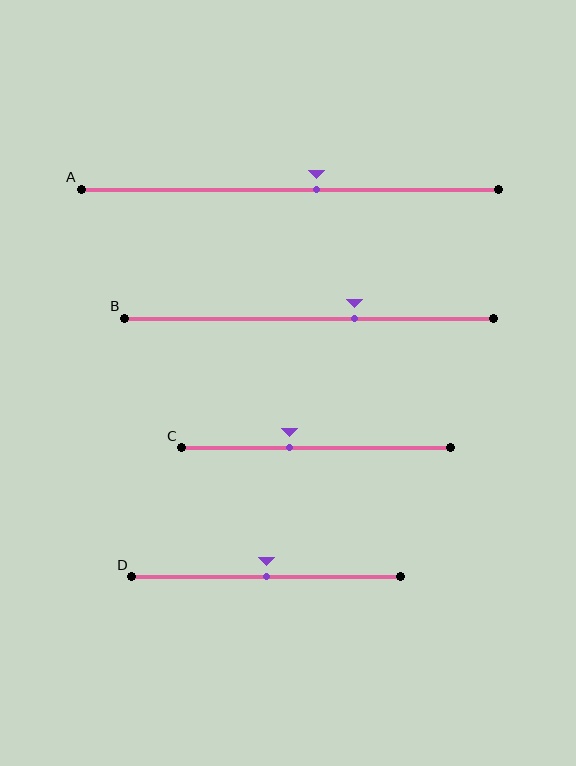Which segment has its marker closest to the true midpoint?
Segment D has its marker closest to the true midpoint.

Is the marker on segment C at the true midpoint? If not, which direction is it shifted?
No, the marker on segment C is shifted to the left by about 10% of the segment length.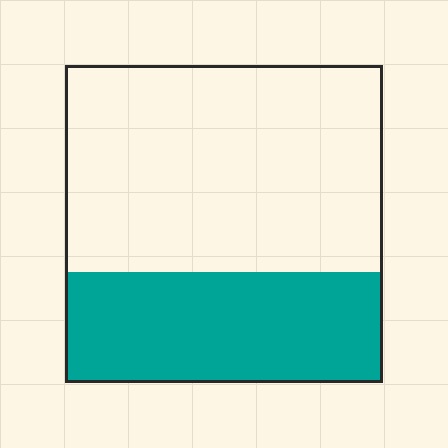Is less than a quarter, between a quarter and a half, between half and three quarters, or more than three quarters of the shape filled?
Between a quarter and a half.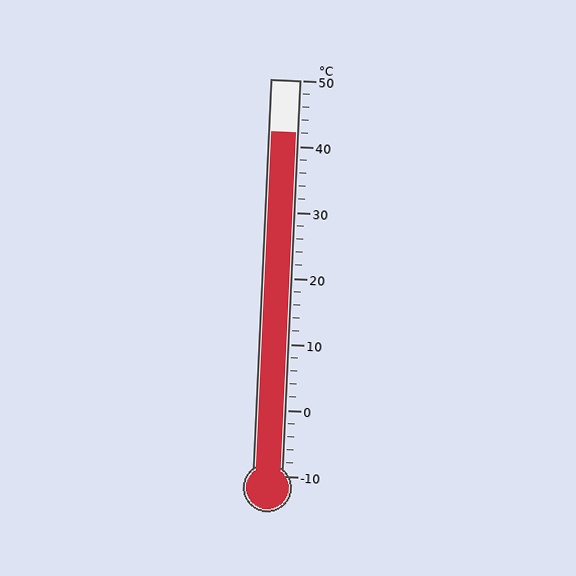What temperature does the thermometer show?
The thermometer shows approximately 42°C.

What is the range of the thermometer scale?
The thermometer scale ranges from -10°C to 50°C.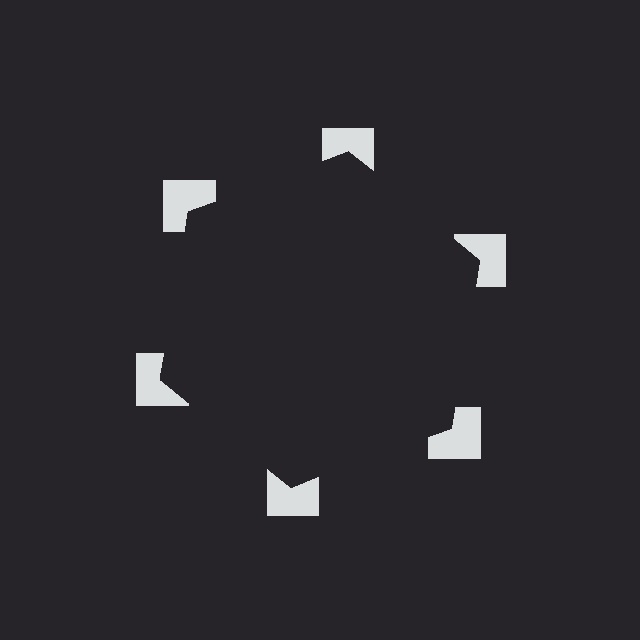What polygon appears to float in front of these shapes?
An illusory hexagon — its edges are inferred from the aligned wedge cuts in the notched squares, not physically drawn.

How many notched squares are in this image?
There are 6 — one at each vertex of the illusory hexagon.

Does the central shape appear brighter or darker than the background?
It typically appears slightly darker than the background, even though no actual brightness change is drawn.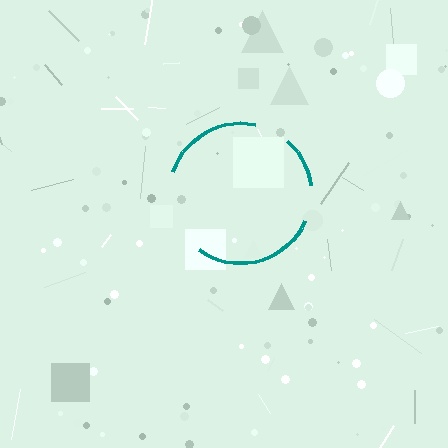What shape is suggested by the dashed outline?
The dashed outline suggests a circle.